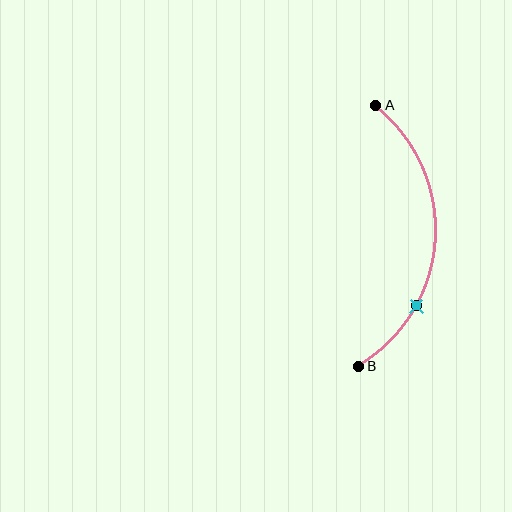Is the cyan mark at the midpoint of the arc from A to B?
No. The cyan mark lies on the arc but is closer to endpoint B. The arc midpoint would be at the point on the curve equidistant along the arc from both A and B.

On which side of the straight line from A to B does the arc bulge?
The arc bulges to the right of the straight line connecting A and B.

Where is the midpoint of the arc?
The arc midpoint is the point on the curve farthest from the straight line joining A and B. It sits to the right of that line.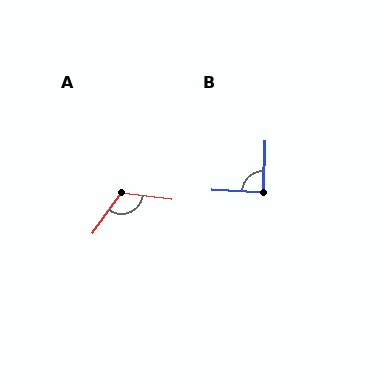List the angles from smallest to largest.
B (89°), A (119°).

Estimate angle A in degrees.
Approximately 119 degrees.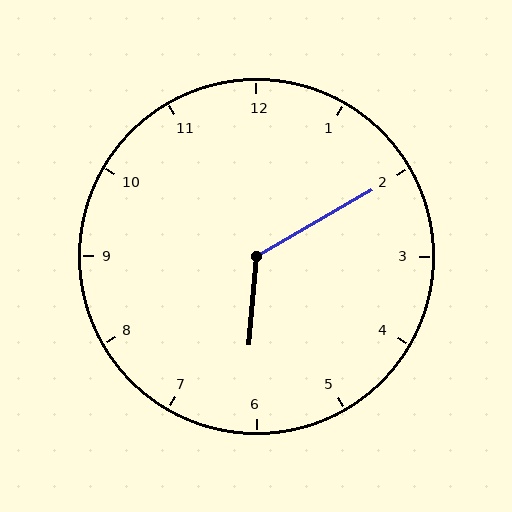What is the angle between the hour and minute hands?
Approximately 125 degrees.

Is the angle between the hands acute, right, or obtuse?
It is obtuse.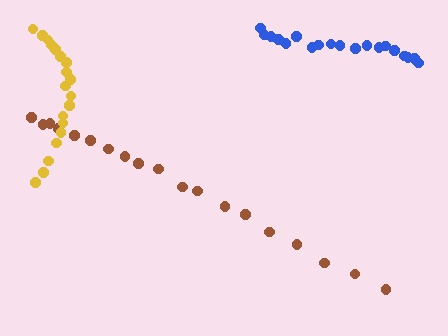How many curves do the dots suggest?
There are 3 distinct paths.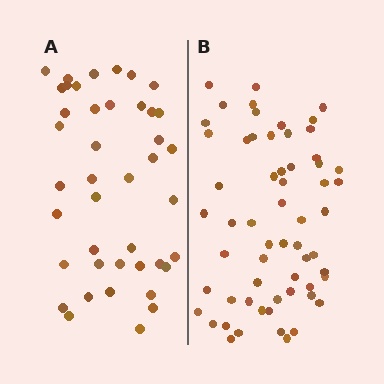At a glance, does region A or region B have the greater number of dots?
Region B (the right region) has more dots.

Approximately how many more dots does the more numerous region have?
Region B has approximately 20 more dots than region A.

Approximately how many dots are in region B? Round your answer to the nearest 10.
About 60 dots.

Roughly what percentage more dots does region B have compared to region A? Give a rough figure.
About 45% more.